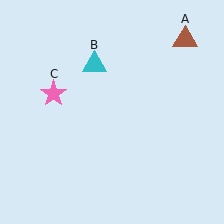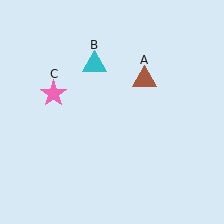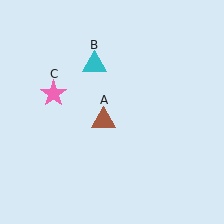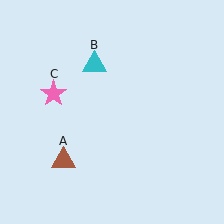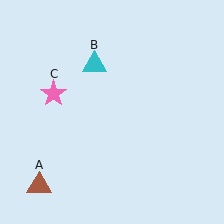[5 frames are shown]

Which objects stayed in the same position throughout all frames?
Cyan triangle (object B) and pink star (object C) remained stationary.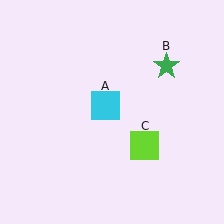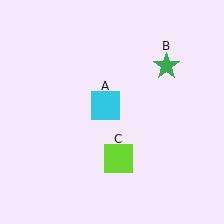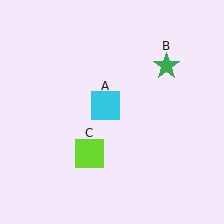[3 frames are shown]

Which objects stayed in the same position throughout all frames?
Cyan square (object A) and green star (object B) remained stationary.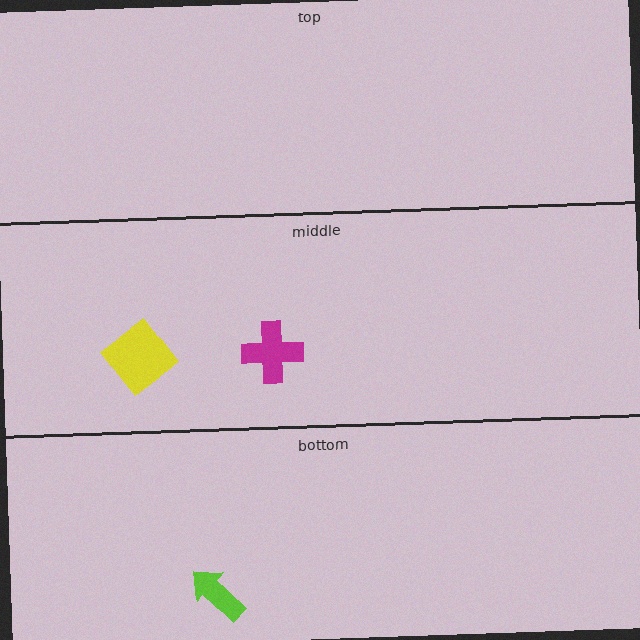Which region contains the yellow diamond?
The middle region.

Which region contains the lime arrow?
The bottom region.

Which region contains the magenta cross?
The middle region.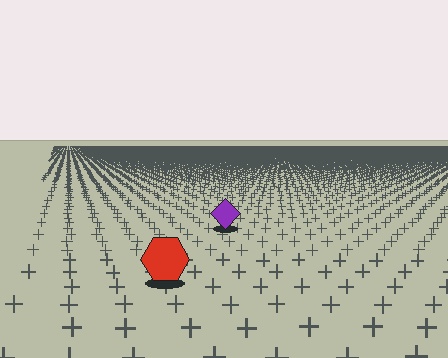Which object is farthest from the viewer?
The purple diamond is farthest from the viewer. It appears smaller and the ground texture around it is denser.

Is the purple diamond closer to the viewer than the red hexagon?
No. The red hexagon is closer — you can tell from the texture gradient: the ground texture is coarser near it.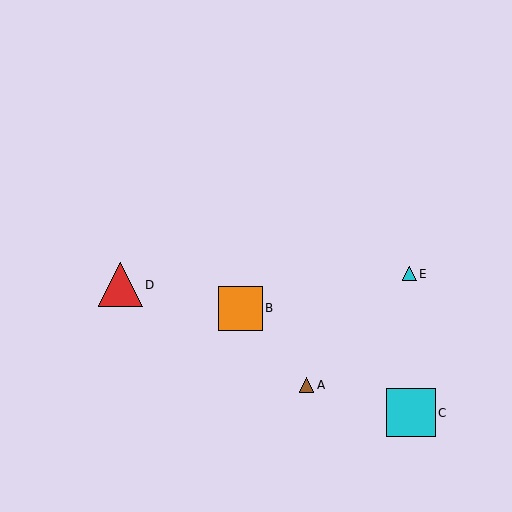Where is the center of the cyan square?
The center of the cyan square is at (411, 413).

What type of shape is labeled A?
Shape A is a brown triangle.